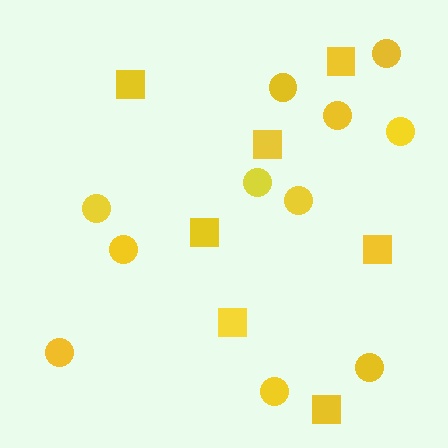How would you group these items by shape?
There are 2 groups: one group of squares (7) and one group of circles (11).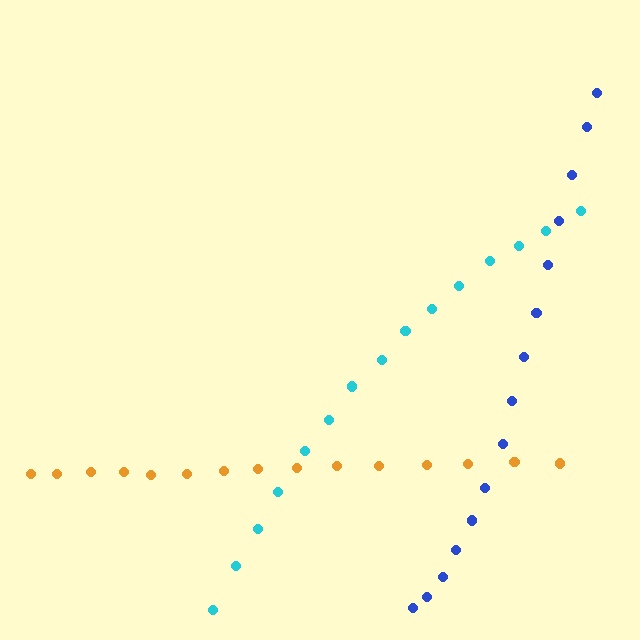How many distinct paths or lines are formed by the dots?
There are 3 distinct paths.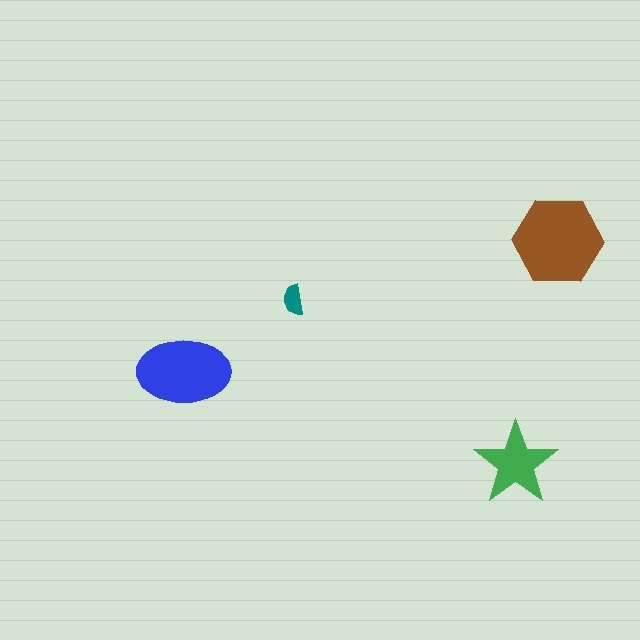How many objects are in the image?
There are 4 objects in the image.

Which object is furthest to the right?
The brown hexagon is rightmost.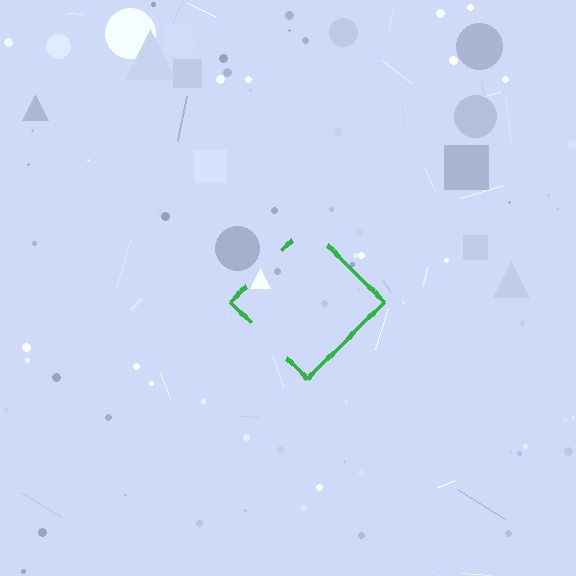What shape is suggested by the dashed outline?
The dashed outline suggests a diamond.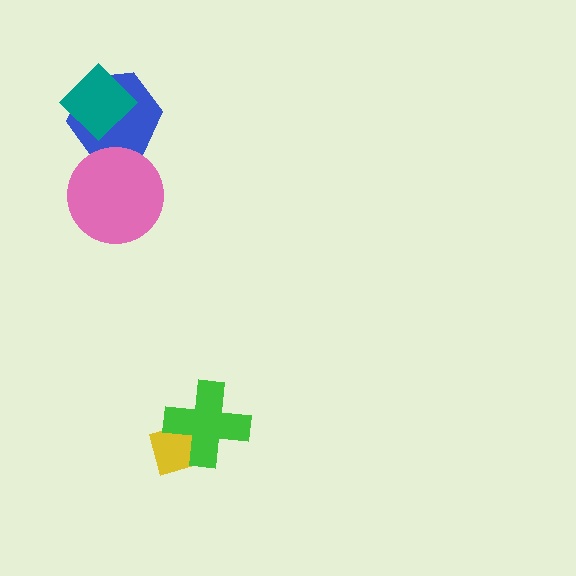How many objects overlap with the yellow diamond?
1 object overlaps with the yellow diamond.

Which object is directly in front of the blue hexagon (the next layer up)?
The teal diamond is directly in front of the blue hexagon.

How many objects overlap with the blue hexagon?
2 objects overlap with the blue hexagon.